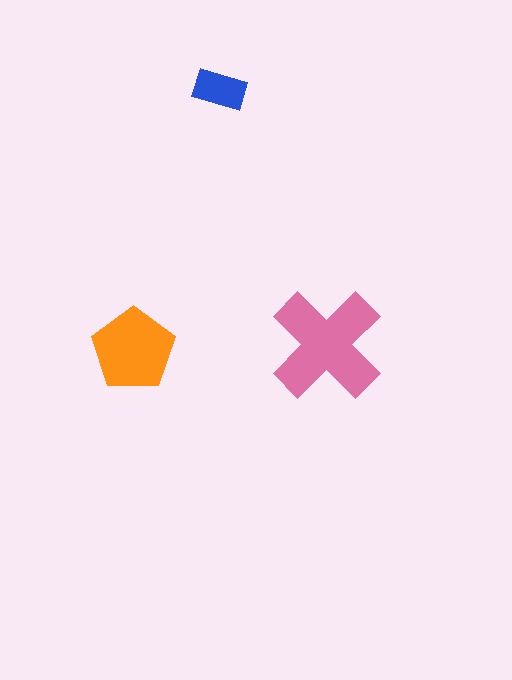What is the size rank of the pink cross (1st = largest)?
1st.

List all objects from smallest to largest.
The blue rectangle, the orange pentagon, the pink cross.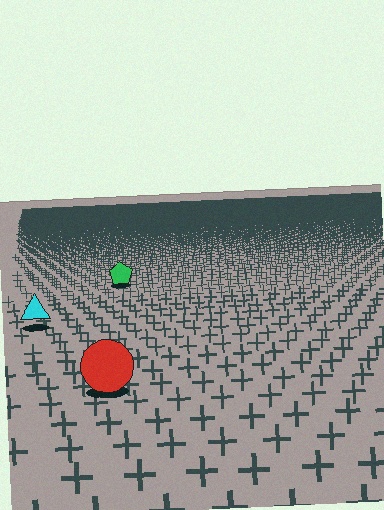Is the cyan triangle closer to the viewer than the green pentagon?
Yes. The cyan triangle is closer — you can tell from the texture gradient: the ground texture is coarser near it.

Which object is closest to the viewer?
The red circle is closest. The texture marks near it are larger and more spread out.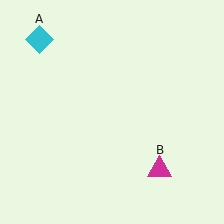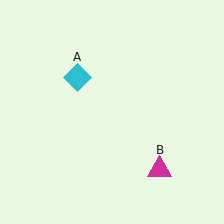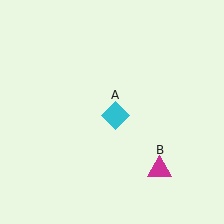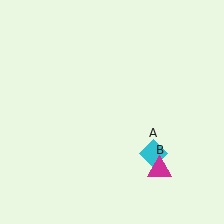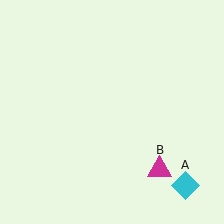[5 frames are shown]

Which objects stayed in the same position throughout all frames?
Magenta triangle (object B) remained stationary.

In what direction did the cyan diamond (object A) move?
The cyan diamond (object A) moved down and to the right.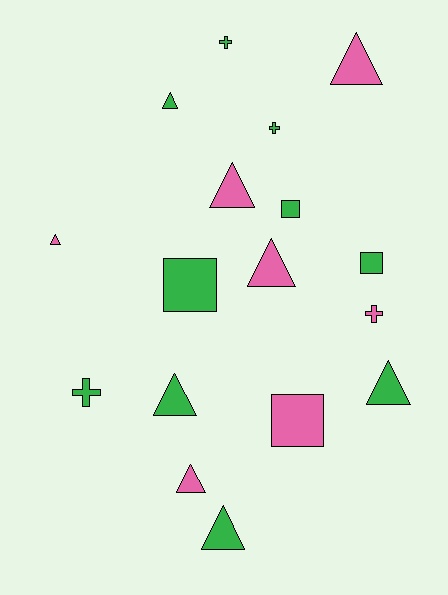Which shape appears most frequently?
Triangle, with 9 objects.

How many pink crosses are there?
There is 1 pink cross.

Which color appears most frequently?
Green, with 10 objects.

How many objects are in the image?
There are 17 objects.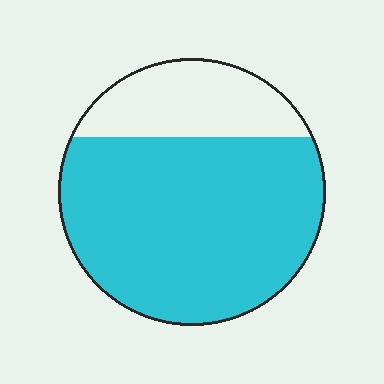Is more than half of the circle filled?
Yes.